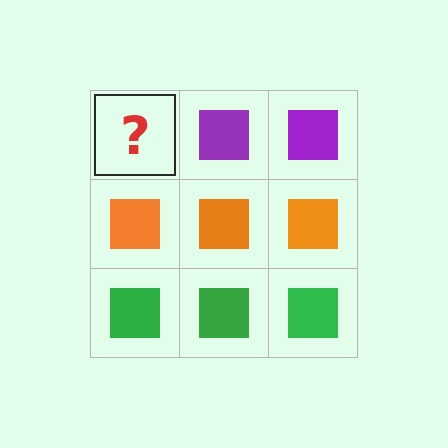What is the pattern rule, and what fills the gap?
The rule is that each row has a consistent color. The gap should be filled with a purple square.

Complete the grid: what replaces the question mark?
The question mark should be replaced with a purple square.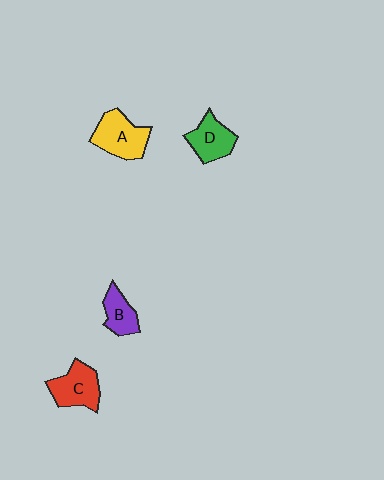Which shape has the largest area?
Shape A (yellow).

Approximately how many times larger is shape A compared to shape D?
Approximately 1.2 times.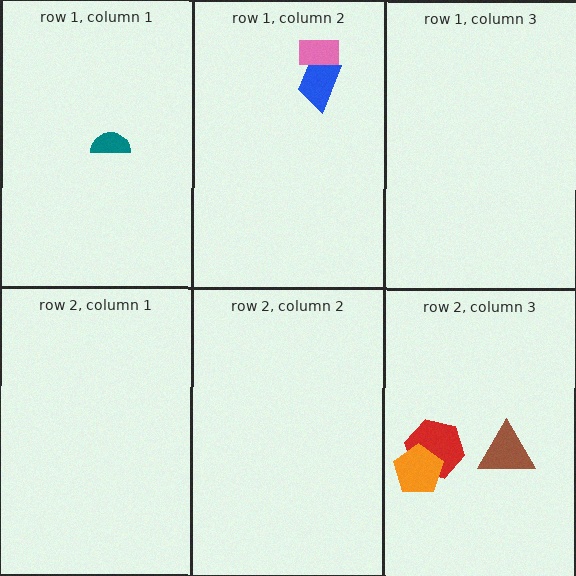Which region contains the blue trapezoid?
The row 1, column 2 region.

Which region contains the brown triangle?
The row 2, column 3 region.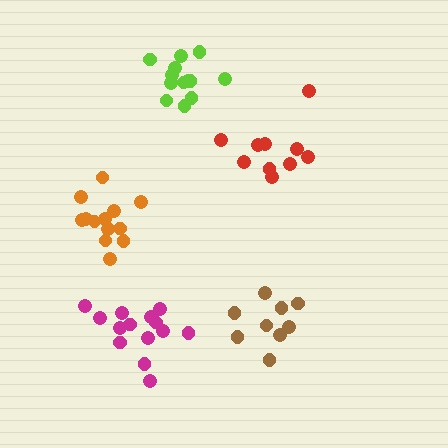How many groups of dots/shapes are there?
There are 5 groups.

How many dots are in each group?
Group 1: 9 dots, Group 2: 13 dots, Group 3: 14 dots, Group 4: 10 dots, Group 5: 13 dots (59 total).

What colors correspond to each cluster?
The clusters are colored: brown, lime, magenta, red, orange.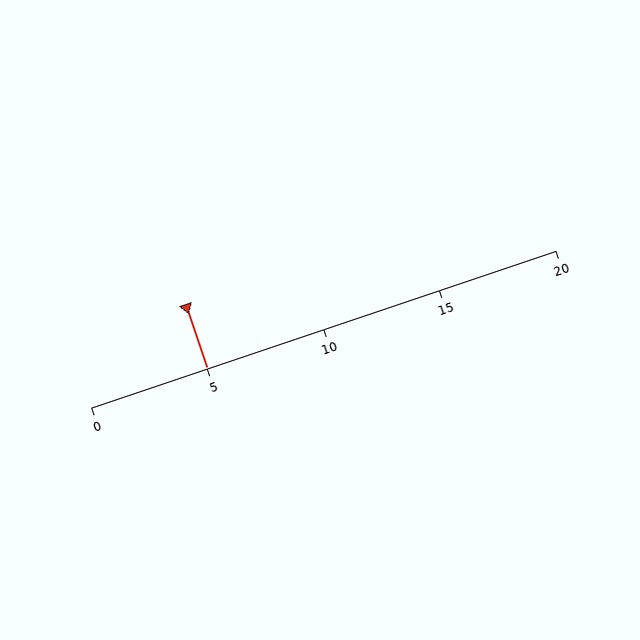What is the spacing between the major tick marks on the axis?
The major ticks are spaced 5 apart.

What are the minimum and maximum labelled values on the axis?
The axis runs from 0 to 20.